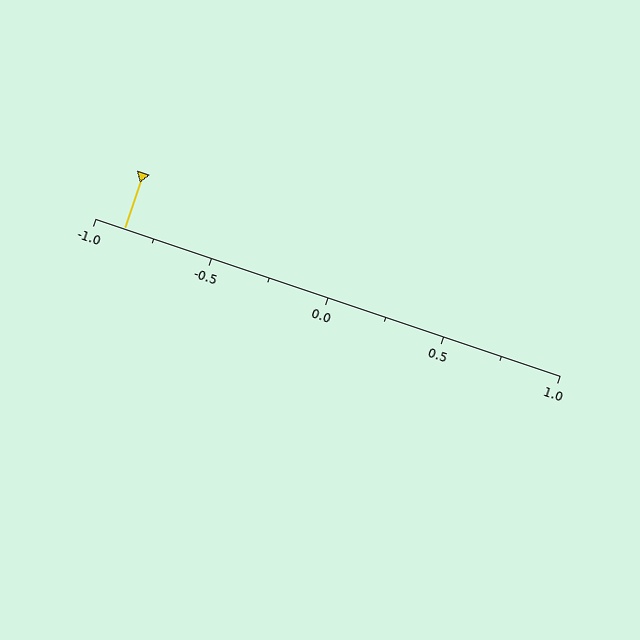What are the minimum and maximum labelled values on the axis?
The axis runs from -1.0 to 1.0.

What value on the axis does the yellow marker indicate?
The marker indicates approximately -0.88.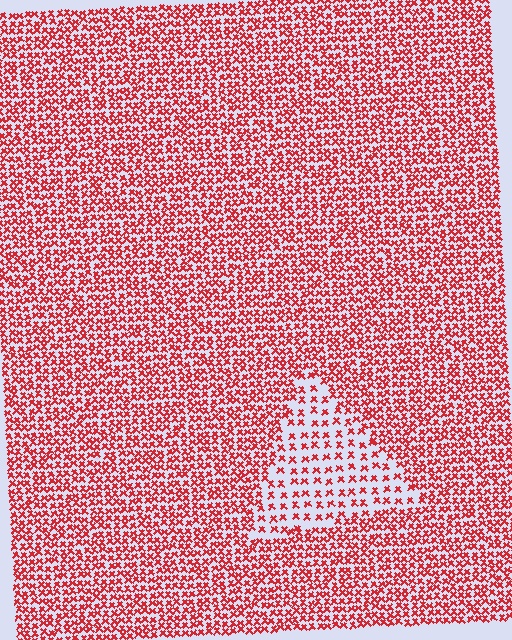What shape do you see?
I see a triangle.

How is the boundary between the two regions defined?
The boundary is defined by a change in element density (approximately 2.2x ratio). All elements are the same color, size, and shape.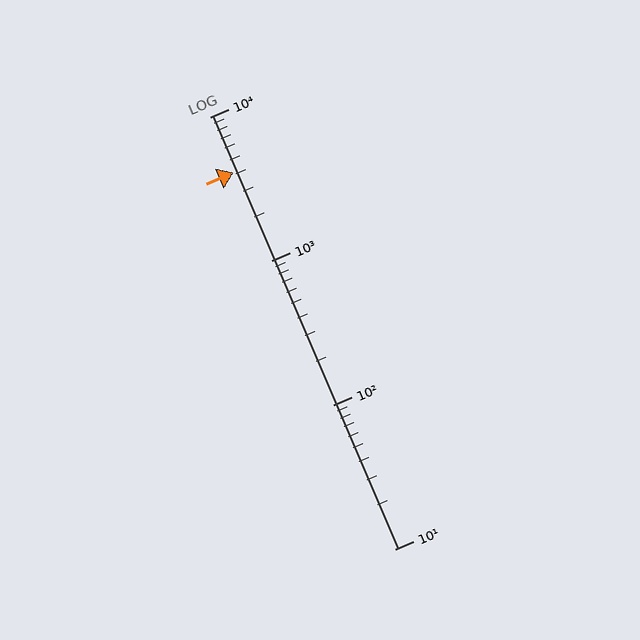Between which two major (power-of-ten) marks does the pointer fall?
The pointer is between 1000 and 10000.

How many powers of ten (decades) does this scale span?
The scale spans 3 decades, from 10 to 10000.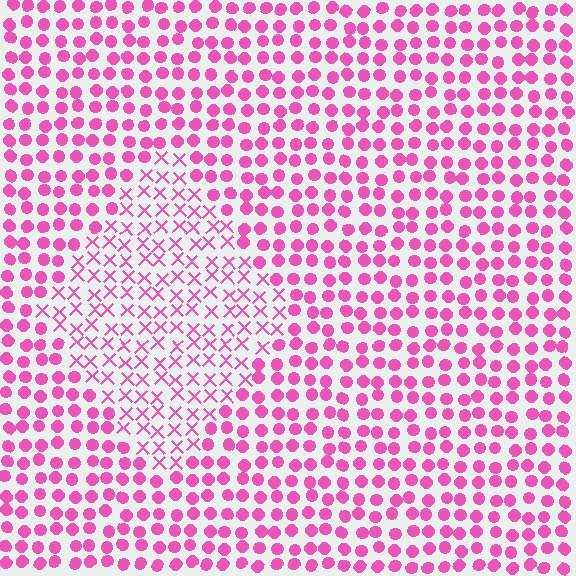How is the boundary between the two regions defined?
The boundary is defined by a change in element shape: X marks inside vs. circles outside. All elements share the same color and spacing.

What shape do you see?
I see a diamond.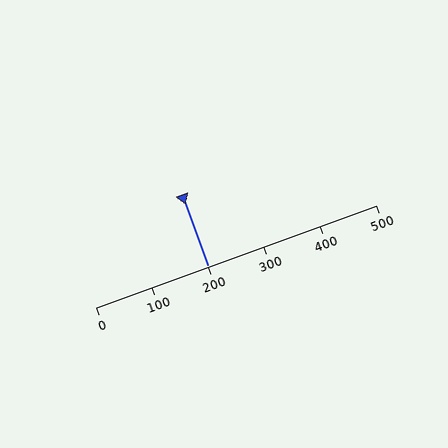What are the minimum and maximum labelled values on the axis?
The axis runs from 0 to 500.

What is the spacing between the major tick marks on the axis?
The major ticks are spaced 100 apart.